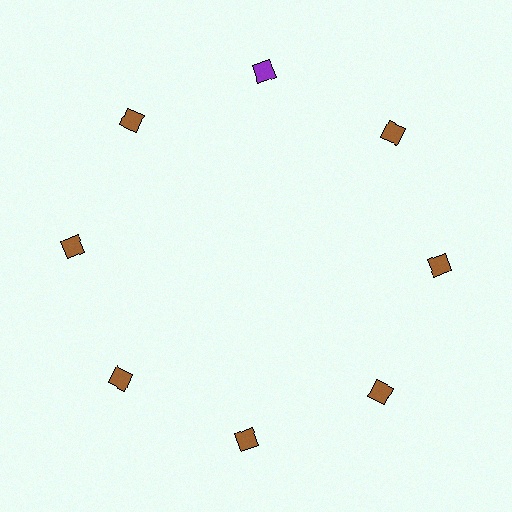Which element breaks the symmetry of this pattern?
The purple square at roughly the 12 o'clock position breaks the symmetry. All other shapes are brown squares.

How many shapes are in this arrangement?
There are 8 shapes arranged in a ring pattern.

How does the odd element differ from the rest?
It has a different color: purple instead of brown.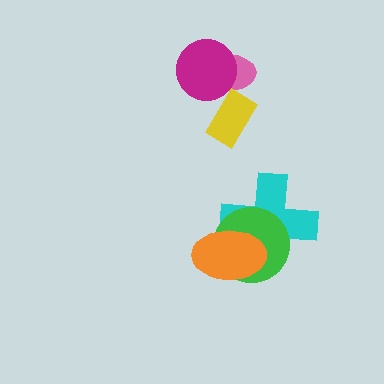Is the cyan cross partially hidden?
Yes, it is partially covered by another shape.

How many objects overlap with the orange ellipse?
2 objects overlap with the orange ellipse.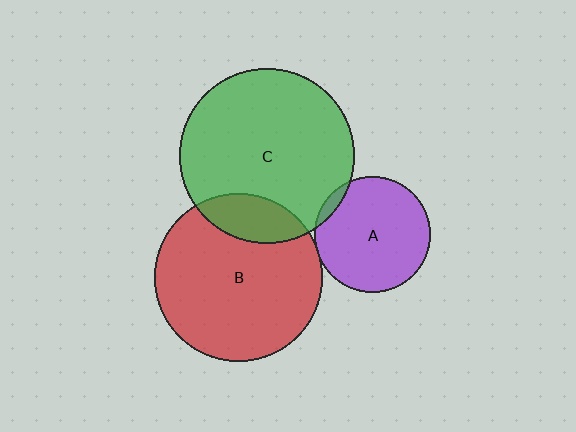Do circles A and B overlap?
Yes.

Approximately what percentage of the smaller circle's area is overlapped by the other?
Approximately 5%.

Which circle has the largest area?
Circle C (green).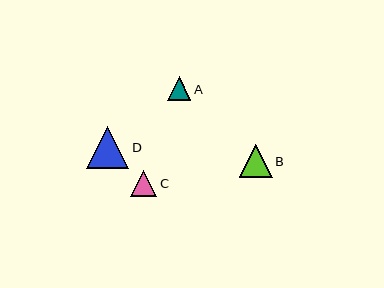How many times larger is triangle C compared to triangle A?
Triangle C is approximately 1.1 times the size of triangle A.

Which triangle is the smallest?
Triangle A is the smallest with a size of approximately 24 pixels.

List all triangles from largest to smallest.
From largest to smallest: D, B, C, A.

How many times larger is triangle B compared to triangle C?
Triangle B is approximately 1.2 times the size of triangle C.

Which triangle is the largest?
Triangle D is the largest with a size of approximately 42 pixels.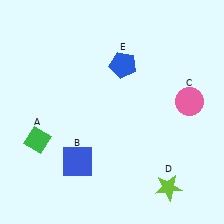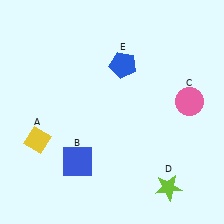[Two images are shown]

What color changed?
The diamond (A) changed from green in Image 1 to yellow in Image 2.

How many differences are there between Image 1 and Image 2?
There is 1 difference between the two images.